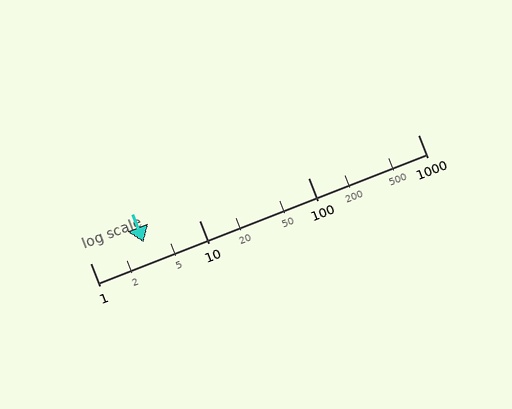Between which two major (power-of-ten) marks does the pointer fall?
The pointer is between 1 and 10.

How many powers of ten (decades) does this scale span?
The scale spans 3 decades, from 1 to 1000.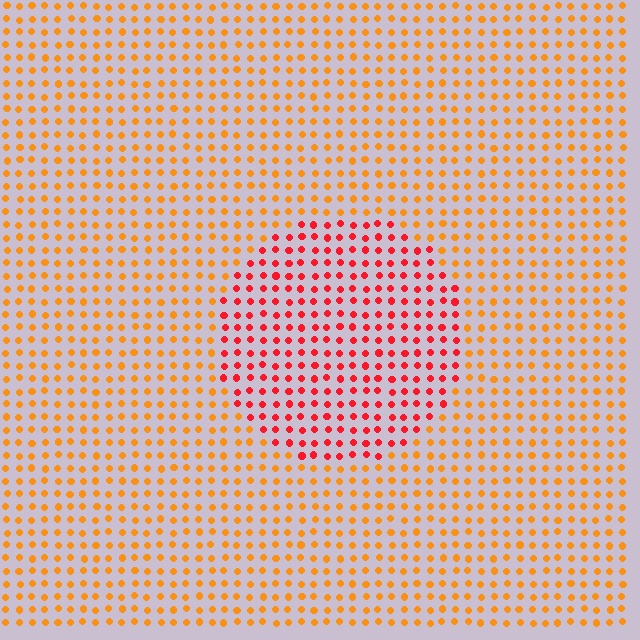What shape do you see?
I see a circle.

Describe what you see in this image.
The image is filled with small orange elements in a uniform arrangement. A circle-shaped region is visible where the elements are tinted to a slightly different hue, forming a subtle color boundary.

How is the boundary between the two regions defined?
The boundary is defined purely by a slight shift in hue (about 37 degrees). Spacing, size, and orientation are identical on both sides.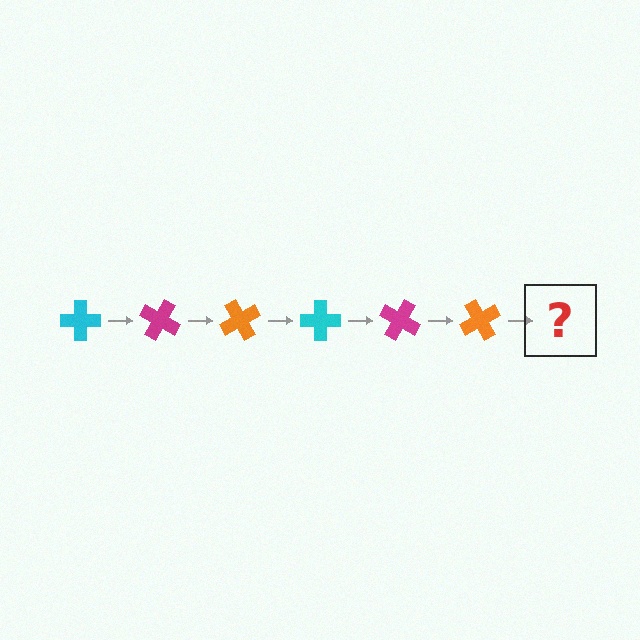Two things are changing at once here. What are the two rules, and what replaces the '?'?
The two rules are that it rotates 30 degrees each step and the color cycles through cyan, magenta, and orange. The '?' should be a cyan cross, rotated 180 degrees from the start.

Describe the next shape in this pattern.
It should be a cyan cross, rotated 180 degrees from the start.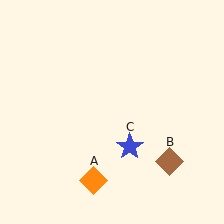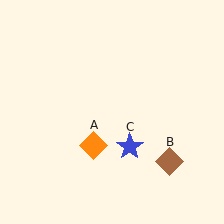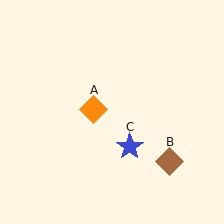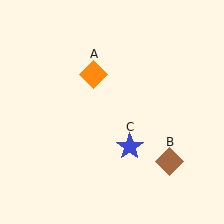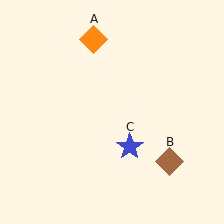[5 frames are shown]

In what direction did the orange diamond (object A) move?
The orange diamond (object A) moved up.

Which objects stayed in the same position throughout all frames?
Brown diamond (object B) and blue star (object C) remained stationary.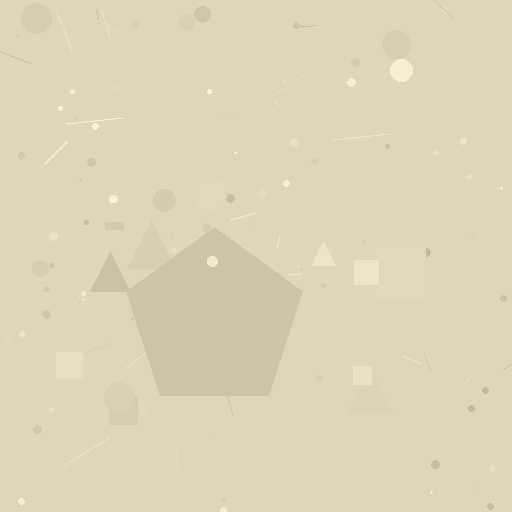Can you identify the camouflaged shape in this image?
The camouflaged shape is a pentagon.